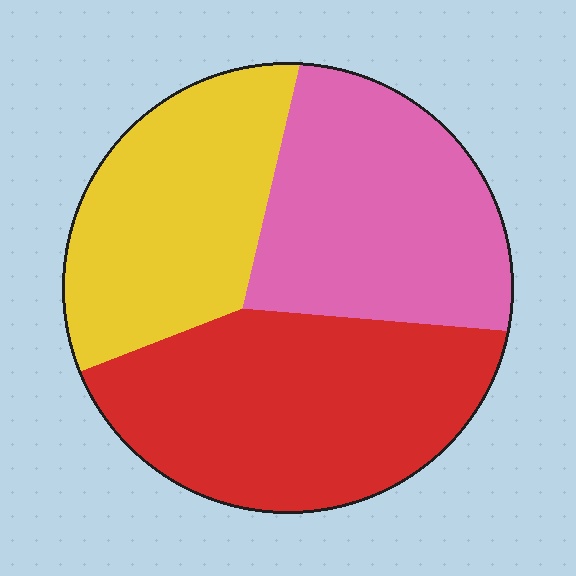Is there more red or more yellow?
Red.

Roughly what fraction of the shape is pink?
Pink covers roughly 30% of the shape.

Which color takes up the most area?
Red, at roughly 40%.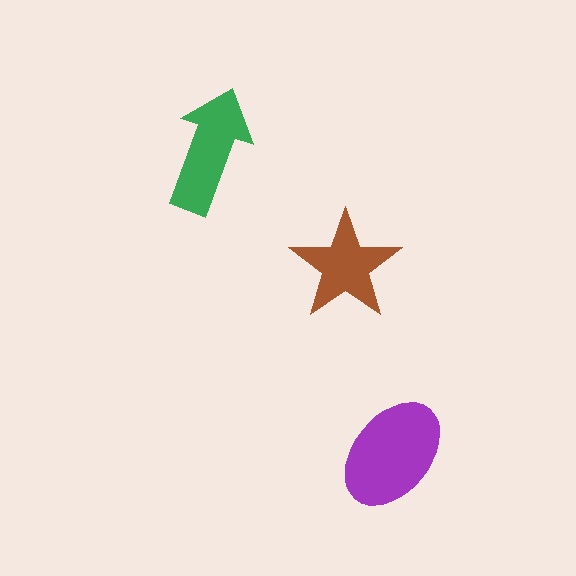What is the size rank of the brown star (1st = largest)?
3rd.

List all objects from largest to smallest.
The purple ellipse, the green arrow, the brown star.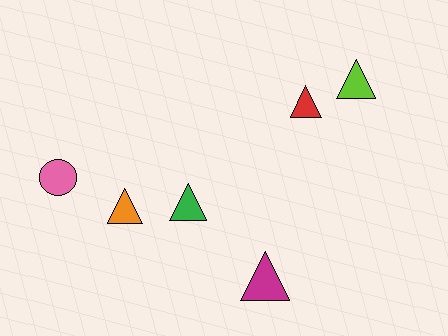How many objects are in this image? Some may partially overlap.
There are 6 objects.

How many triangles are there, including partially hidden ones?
There are 5 triangles.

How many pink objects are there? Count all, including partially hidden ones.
There is 1 pink object.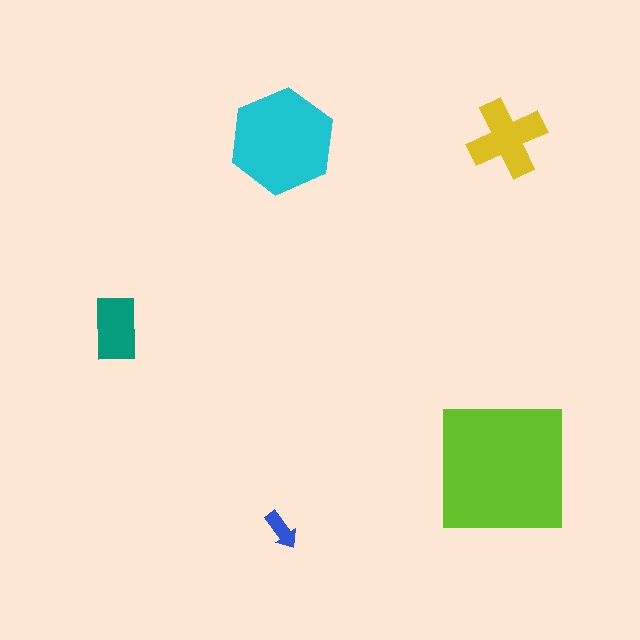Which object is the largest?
The lime square.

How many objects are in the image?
There are 5 objects in the image.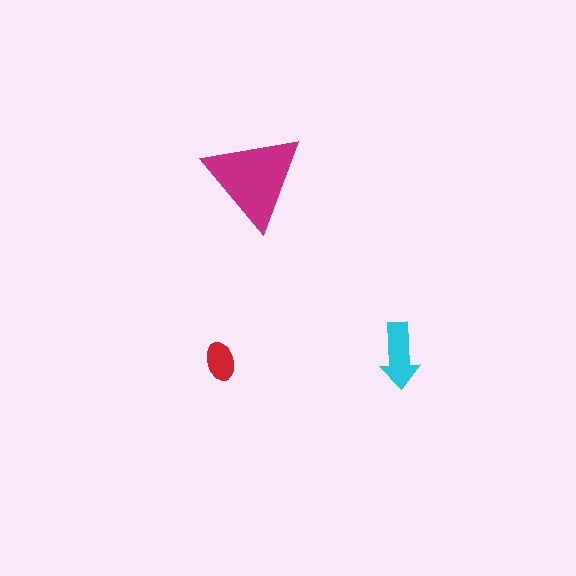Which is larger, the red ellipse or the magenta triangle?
The magenta triangle.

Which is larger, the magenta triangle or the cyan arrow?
The magenta triangle.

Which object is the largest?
The magenta triangle.